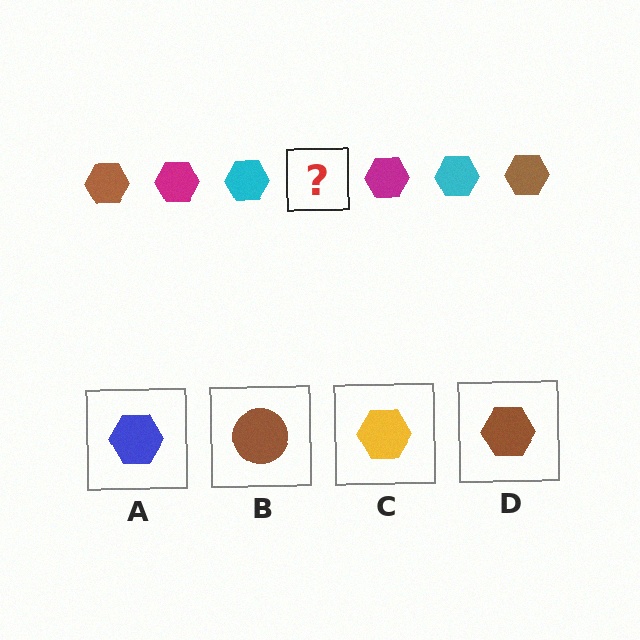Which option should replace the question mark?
Option D.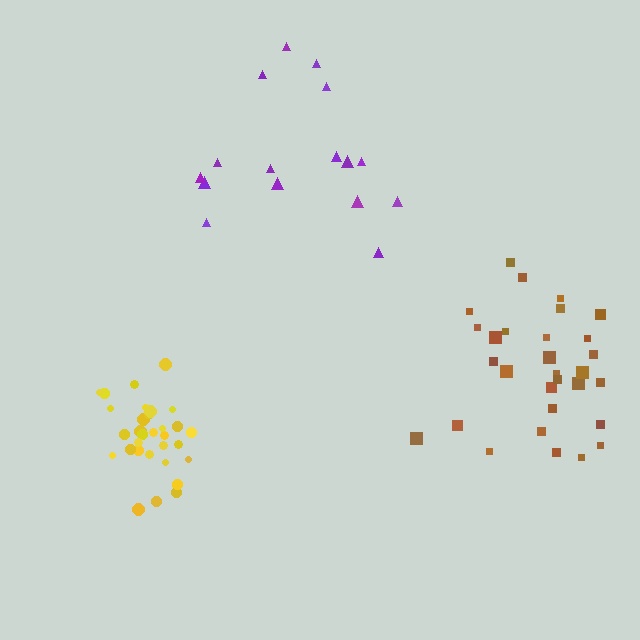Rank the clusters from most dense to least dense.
yellow, brown, purple.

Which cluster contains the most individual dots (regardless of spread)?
Yellow (32).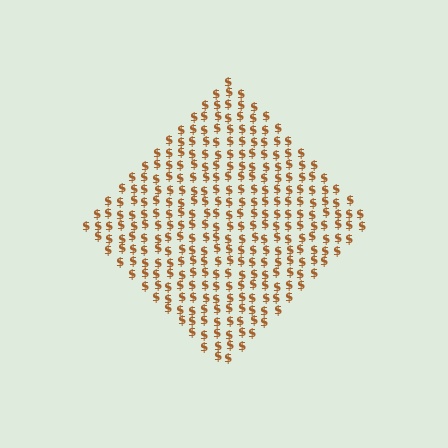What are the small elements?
The small elements are dollar signs.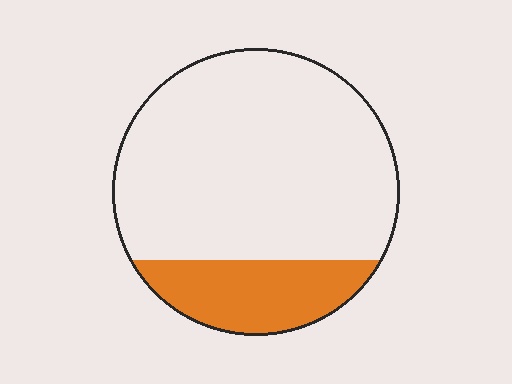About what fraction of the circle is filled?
About one fifth (1/5).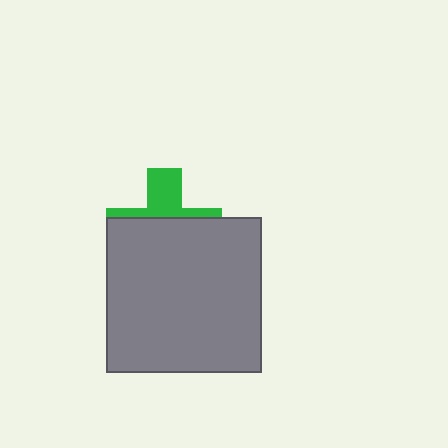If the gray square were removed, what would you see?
You would see the complete green cross.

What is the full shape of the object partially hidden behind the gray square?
The partially hidden object is a green cross.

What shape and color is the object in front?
The object in front is a gray square.